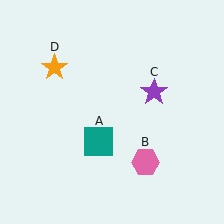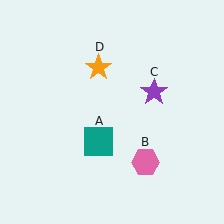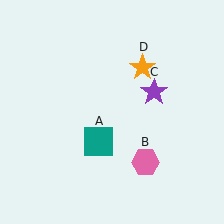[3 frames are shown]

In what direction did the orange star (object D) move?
The orange star (object D) moved right.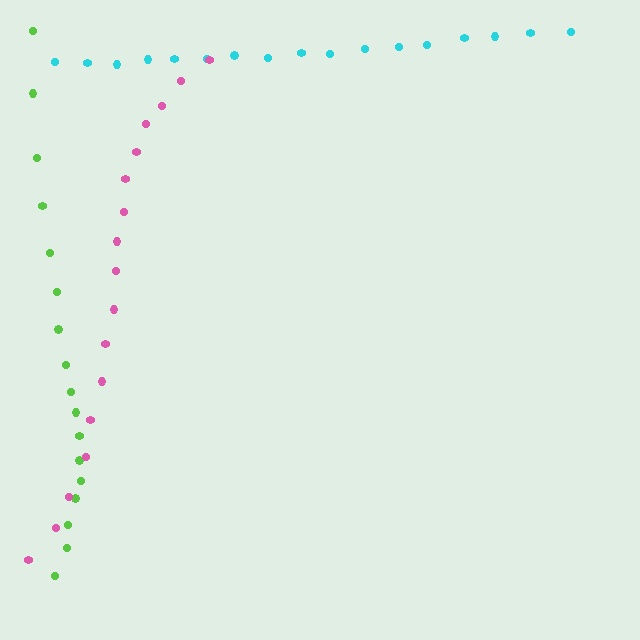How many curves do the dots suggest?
There are 3 distinct paths.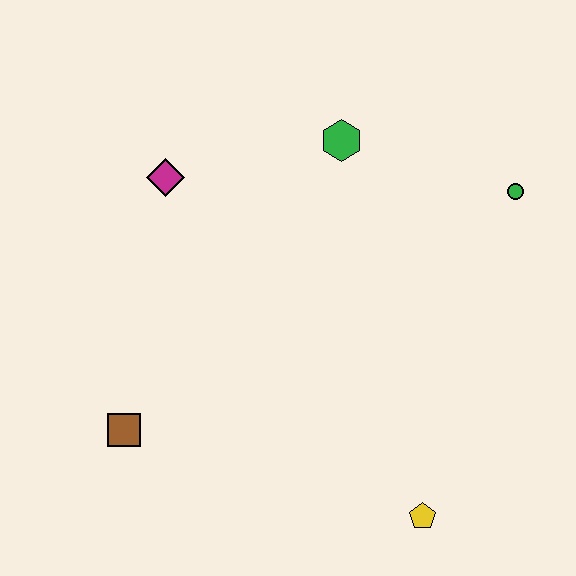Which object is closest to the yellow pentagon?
The brown square is closest to the yellow pentagon.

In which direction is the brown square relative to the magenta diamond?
The brown square is below the magenta diamond.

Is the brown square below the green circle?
Yes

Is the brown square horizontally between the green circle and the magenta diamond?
No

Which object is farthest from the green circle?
The brown square is farthest from the green circle.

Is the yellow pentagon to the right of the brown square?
Yes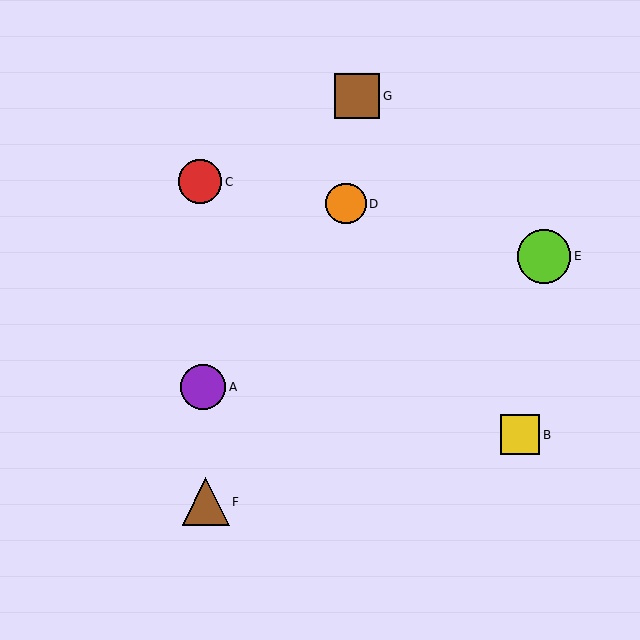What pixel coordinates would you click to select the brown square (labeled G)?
Click at (357, 96) to select the brown square G.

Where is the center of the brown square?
The center of the brown square is at (357, 96).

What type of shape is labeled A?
Shape A is a purple circle.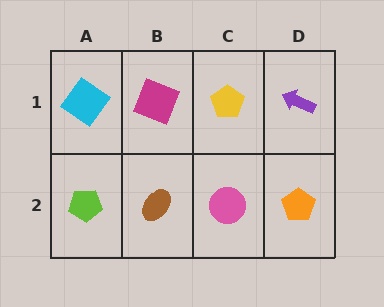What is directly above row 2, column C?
A yellow pentagon.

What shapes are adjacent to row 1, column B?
A brown ellipse (row 2, column B), a cyan diamond (row 1, column A), a yellow pentagon (row 1, column C).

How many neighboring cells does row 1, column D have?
2.